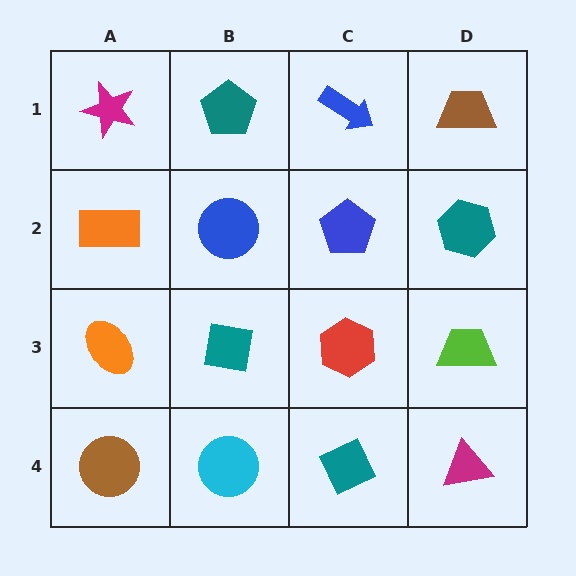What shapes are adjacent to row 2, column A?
A magenta star (row 1, column A), an orange ellipse (row 3, column A), a blue circle (row 2, column B).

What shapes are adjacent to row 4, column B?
A teal square (row 3, column B), a brown circle (row 4, column A), a teal diamond (row 4, column C).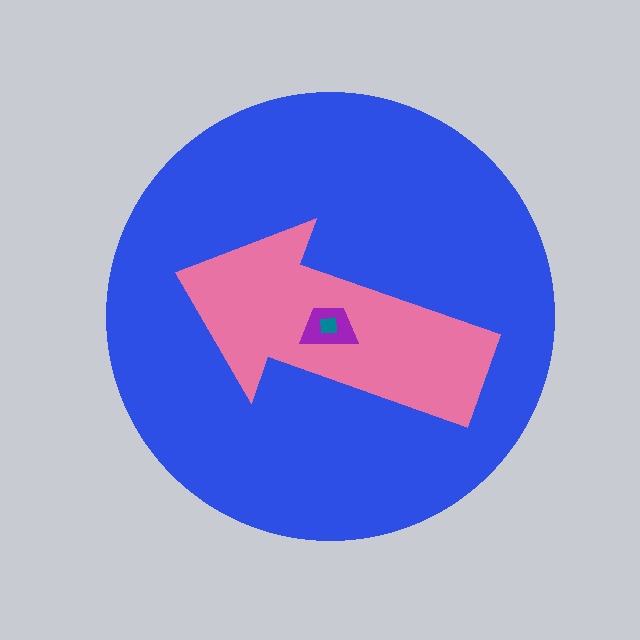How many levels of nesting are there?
4.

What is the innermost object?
The teal square.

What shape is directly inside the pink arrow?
The purple trapezoid.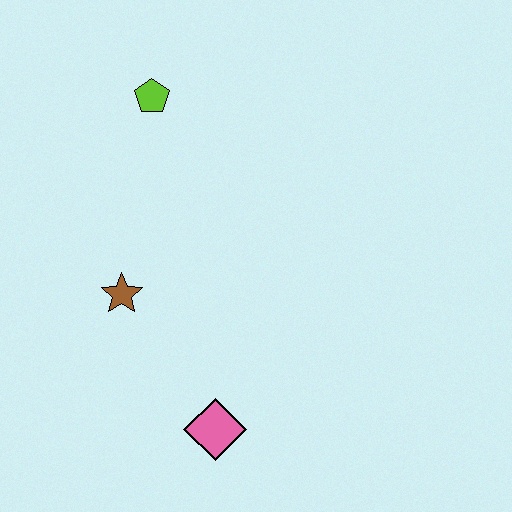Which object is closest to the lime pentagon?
The brown star is closest to the lime pentagon.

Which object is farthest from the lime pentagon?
The pink diamond is farthest from the lime pentagon.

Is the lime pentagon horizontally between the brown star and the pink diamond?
Yes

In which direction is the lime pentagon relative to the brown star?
The lime pentagon is above the brown star.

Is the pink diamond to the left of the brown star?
No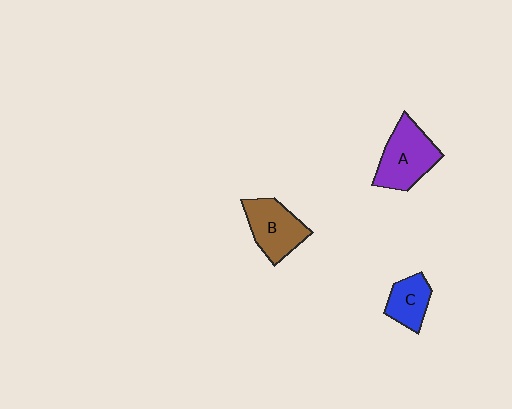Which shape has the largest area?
Shape A (purple).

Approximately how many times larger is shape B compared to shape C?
Approximately 1.4 times.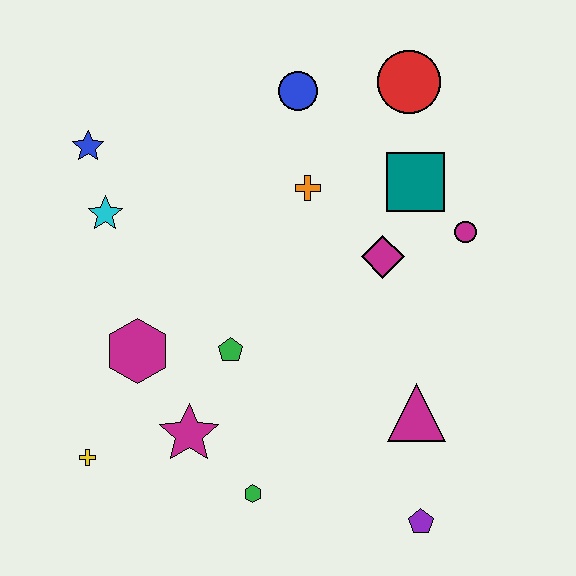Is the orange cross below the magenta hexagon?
No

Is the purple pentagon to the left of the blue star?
No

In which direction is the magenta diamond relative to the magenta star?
The magenta diamond is to the right of the magenta star.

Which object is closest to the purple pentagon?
The magenta triangle is closest to the purple pentagon.